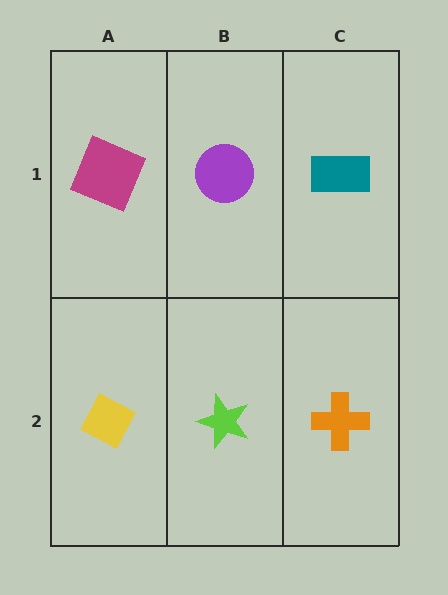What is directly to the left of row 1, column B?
A magenta square.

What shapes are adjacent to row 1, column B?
A lime star (row 2, column B), a magenta square (row 1, column A), a teal rectangle (row 1, column C).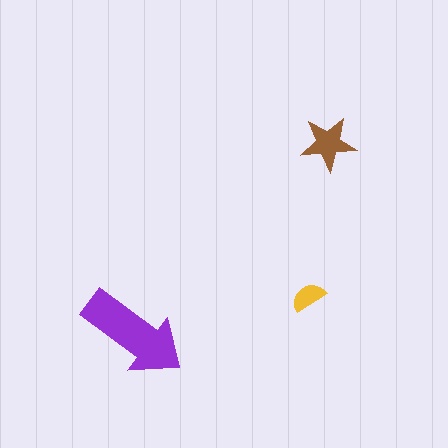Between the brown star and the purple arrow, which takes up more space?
The purple arrow.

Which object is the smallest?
The yellow semicircle.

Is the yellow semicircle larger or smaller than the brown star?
Smaller.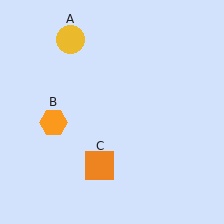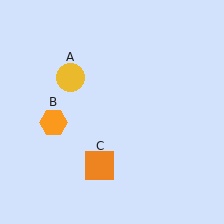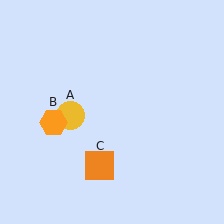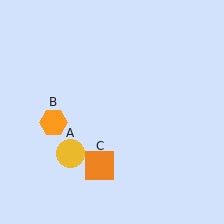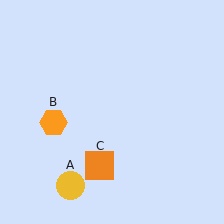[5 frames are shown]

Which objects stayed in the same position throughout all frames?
Orange hexagon (object B) and orange square (object C) remained stationary.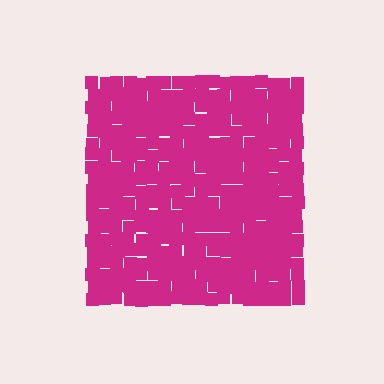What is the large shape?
The large shape is a square.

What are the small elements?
The small elements are squares.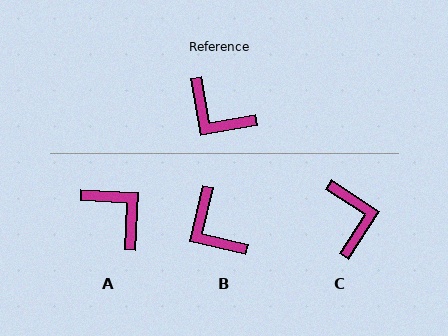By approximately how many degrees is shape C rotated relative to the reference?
Approximately 137 degrees counter-clockwise.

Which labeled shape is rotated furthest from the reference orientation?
A, about 166 degrees away.